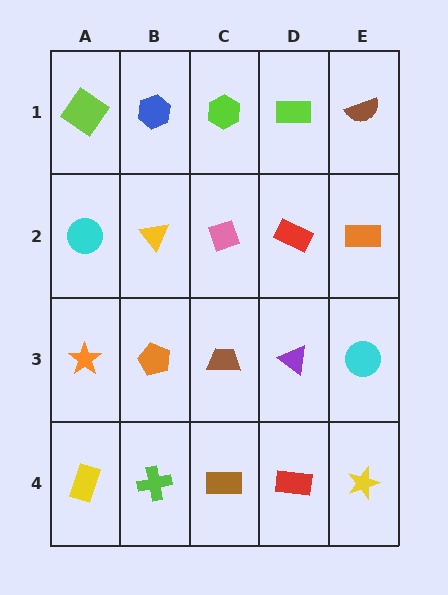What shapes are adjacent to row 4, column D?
A purple triangle (row 3, column D), a brown rectangle (row 4, column C), a yellow star (row 4, column E).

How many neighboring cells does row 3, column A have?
3.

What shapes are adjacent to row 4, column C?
A brown trapezoid (row 3, column C), a lime cross (row 4, column B), a red rectangle (row 4, column D).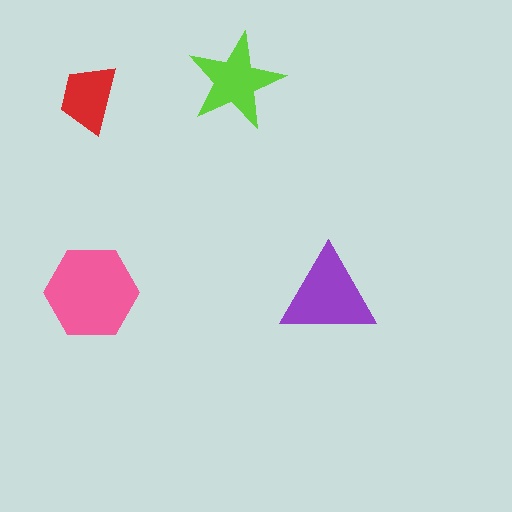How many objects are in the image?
There are 4 objects in the image.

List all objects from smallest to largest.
The red trapezoid, the lime star, the purple triangle, the pink hexagon.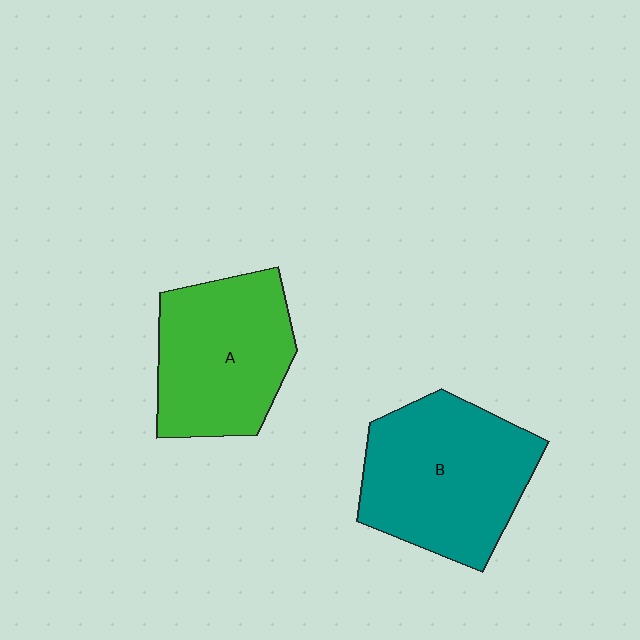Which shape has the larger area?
Shape B (teal).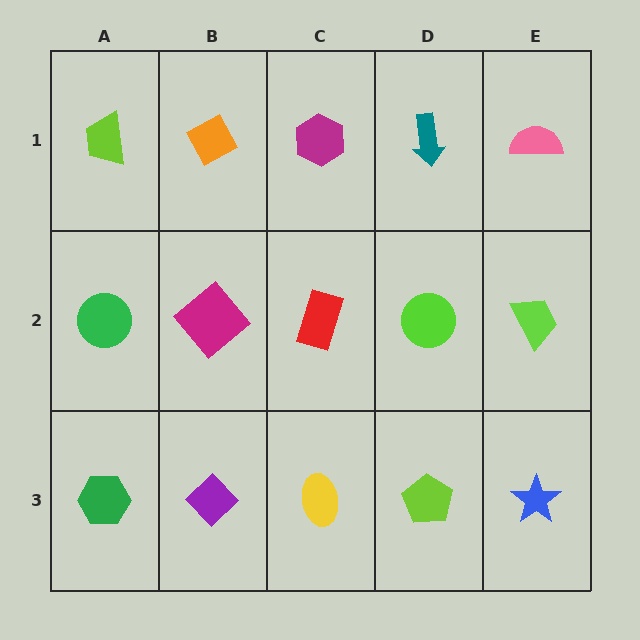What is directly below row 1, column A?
A green circle.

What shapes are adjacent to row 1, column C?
A red rectangle (row 2, column C), an orange diamond (row 1, column B), a teal arrow (row 1, column D).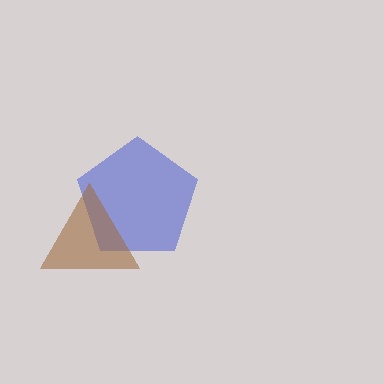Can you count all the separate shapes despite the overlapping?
Yes, there are 2 separate shapes.